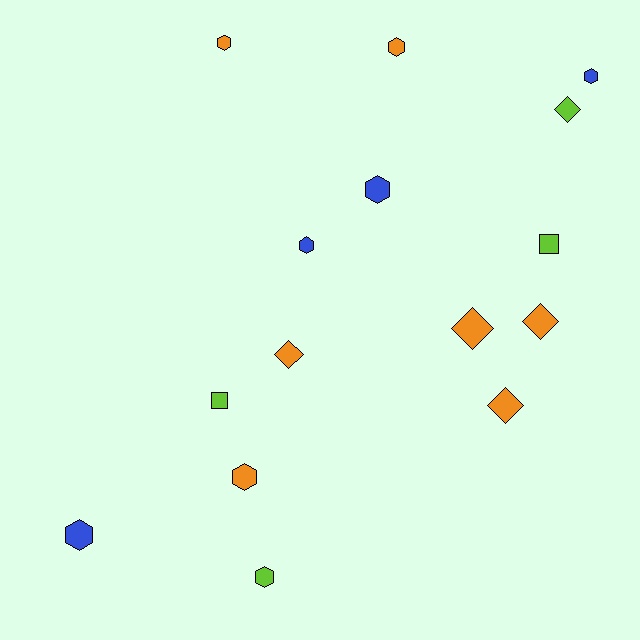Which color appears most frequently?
Orange, with 7 objects.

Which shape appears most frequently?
Hexagon, with 8 objects.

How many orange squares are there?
There are no orange squares.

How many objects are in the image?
There are 15 objects.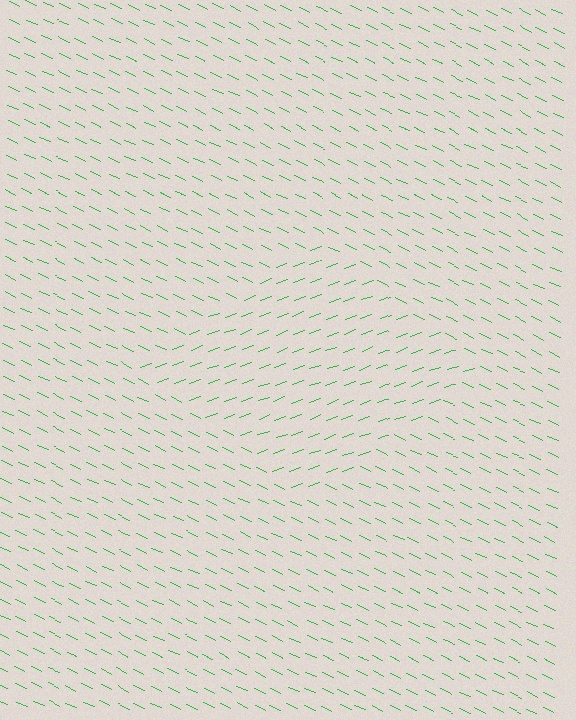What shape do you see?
I see a diamond.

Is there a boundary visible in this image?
Yes, there is a texture boundary formed by a change in line orientation.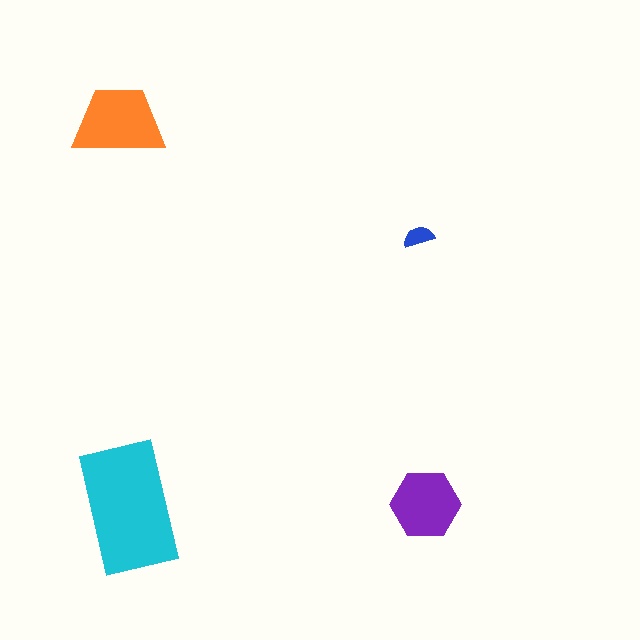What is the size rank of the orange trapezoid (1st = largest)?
2nd.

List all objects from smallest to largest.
The blue semicircle, the purple hexagon, the orange trapezoid, the cyan rectangle.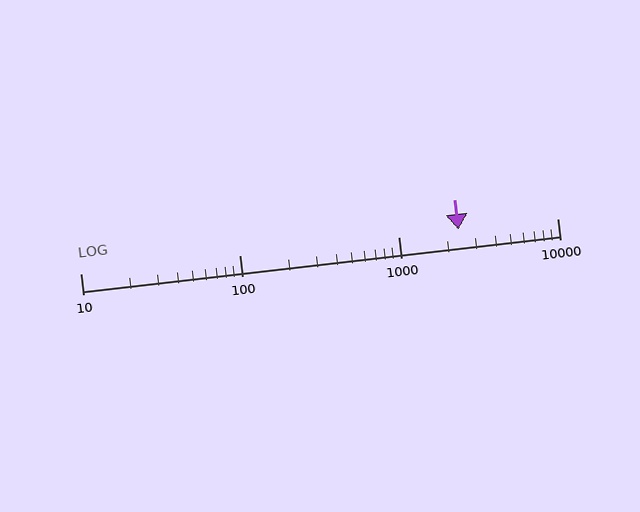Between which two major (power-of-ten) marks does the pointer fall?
The pointer is between 1000 and 10000.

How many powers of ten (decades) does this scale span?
The scale spans 3 decades, from 10 to 10000.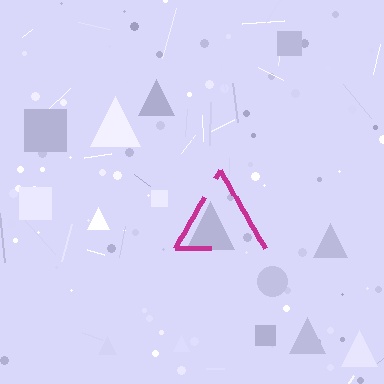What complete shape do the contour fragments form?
The contour fragments form a triangle.